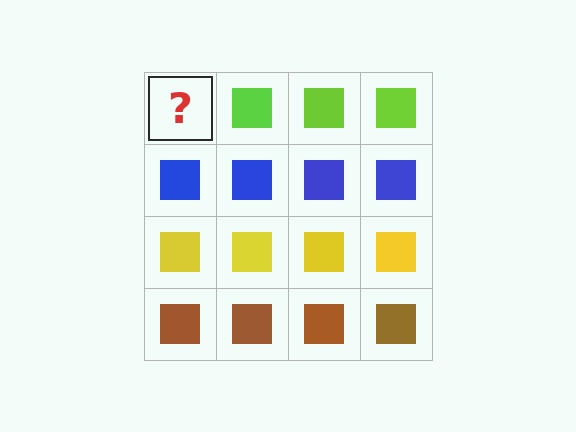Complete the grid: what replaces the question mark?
The question mark should be replaced with a lime square.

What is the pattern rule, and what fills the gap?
The rule is that each row has a consistent color. The gap should be filled with a lime square.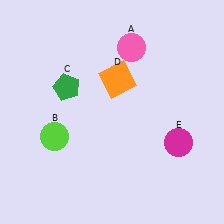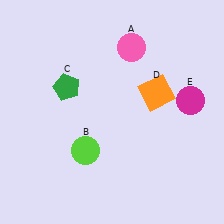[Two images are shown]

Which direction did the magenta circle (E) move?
The magenta circle (E) moved up.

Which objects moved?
The objects that moved are: the lime circle (B), the orange square (D), the magenta circle (E).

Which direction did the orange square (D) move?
The orange square (D) moved right.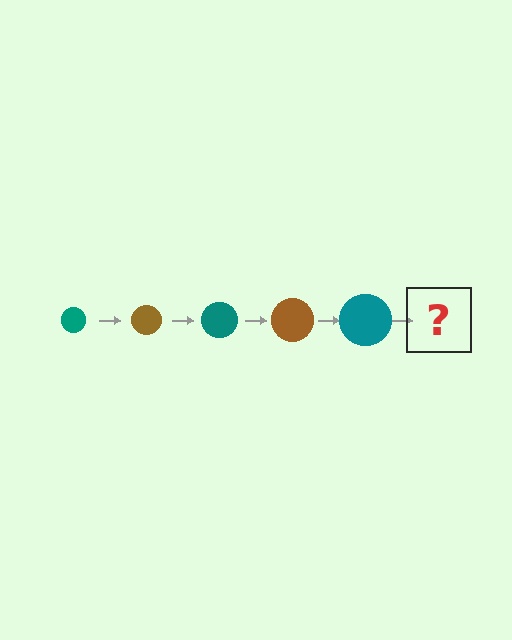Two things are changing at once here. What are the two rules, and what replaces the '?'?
The two rules are that the circle grows larger each step and the color cycles through teal and brown. The '?' should be a brown circle, larger than the previous one.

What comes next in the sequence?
The next element should be a brown circle, larger than the previous one.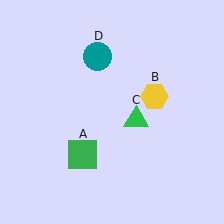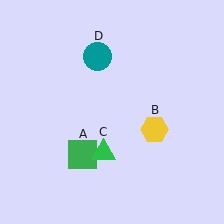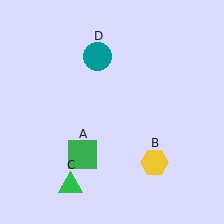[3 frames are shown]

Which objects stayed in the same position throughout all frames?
Green square (object A) and teal circle (object D) remained stationary.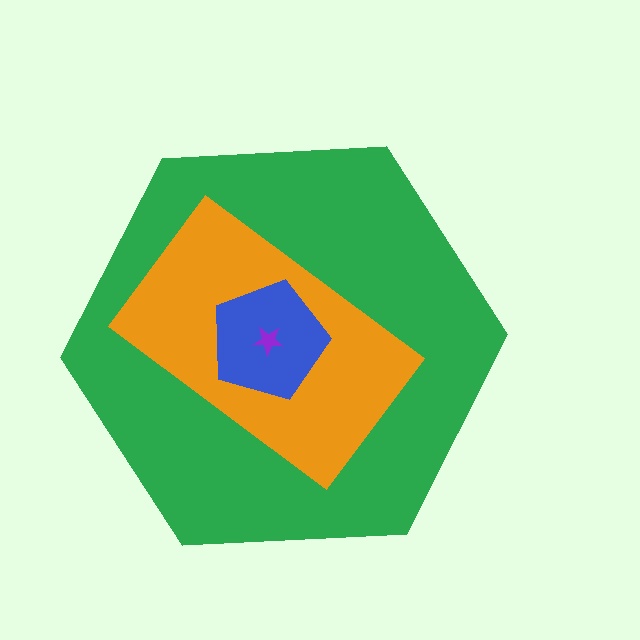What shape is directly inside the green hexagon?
The orange rectangle.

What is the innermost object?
The purple star.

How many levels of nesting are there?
4.